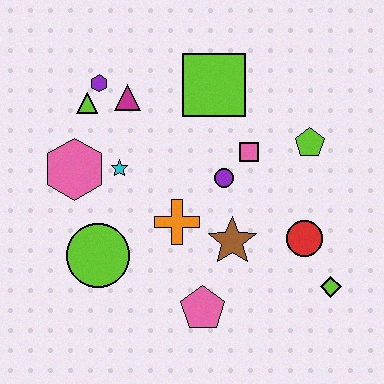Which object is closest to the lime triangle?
The purple hexagon is closest to the lime triangle.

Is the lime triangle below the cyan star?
No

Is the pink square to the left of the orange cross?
No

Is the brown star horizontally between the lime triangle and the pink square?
Yes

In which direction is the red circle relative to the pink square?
The red circle is below the pink square.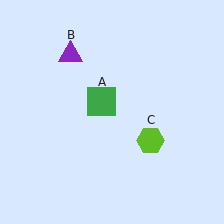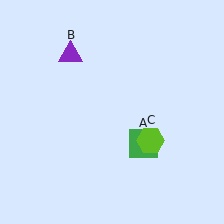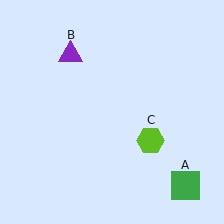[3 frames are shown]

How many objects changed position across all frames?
1 object changed position: green square (object A).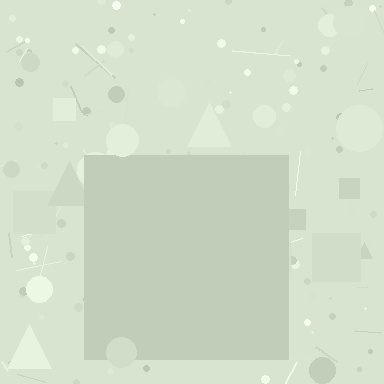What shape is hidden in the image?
A square is hidden in the image.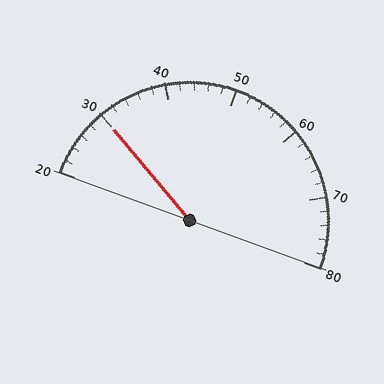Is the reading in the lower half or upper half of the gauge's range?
The reading is in the lower half of the range (20 to 80).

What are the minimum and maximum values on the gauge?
The gauge ranges from 20 to 80.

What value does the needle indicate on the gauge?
The needle indicates approximately 30.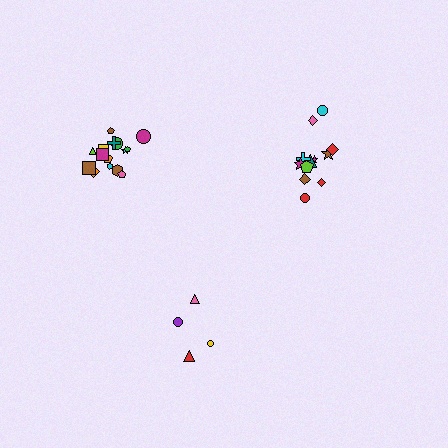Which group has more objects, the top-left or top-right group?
The top-left group.